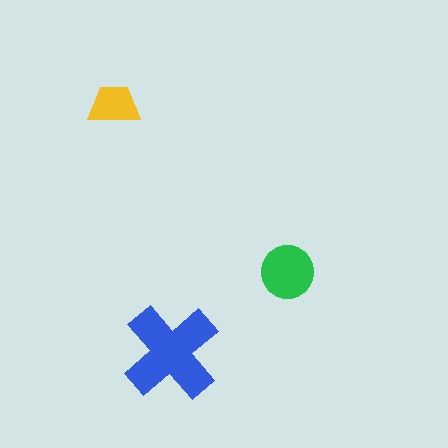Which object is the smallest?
The yellow trapezoid.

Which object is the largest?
The blue cross.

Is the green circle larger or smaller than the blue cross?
Smaller.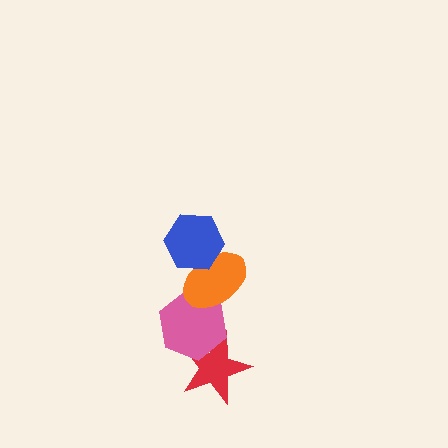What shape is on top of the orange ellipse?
The blue hexagon is on top of the orange ellipse.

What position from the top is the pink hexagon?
The pink hexagon is 3rd from the top.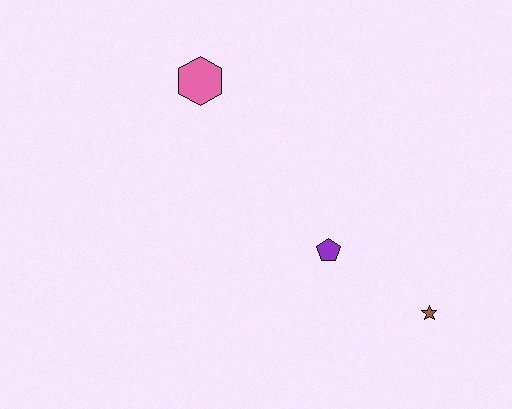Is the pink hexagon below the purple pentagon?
No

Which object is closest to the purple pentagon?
The brown star is closest to the purple pentagon.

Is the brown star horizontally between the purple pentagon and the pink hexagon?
No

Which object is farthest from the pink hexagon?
The brown star is farthest from the pink hexagon.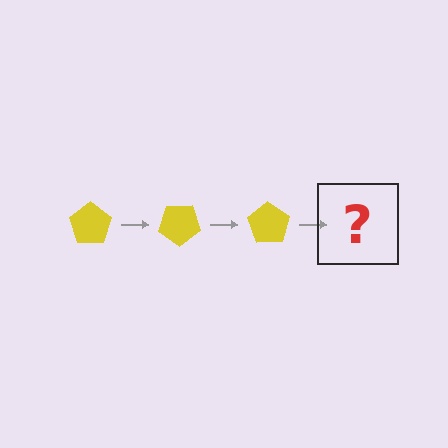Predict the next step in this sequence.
The next step is a yellow pentagon rotated 105 degrees.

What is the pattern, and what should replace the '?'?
The pattern is that the pentagon rotates 35 degrees each step. The '?' should be a yellow pentagon rotated 105 degrees.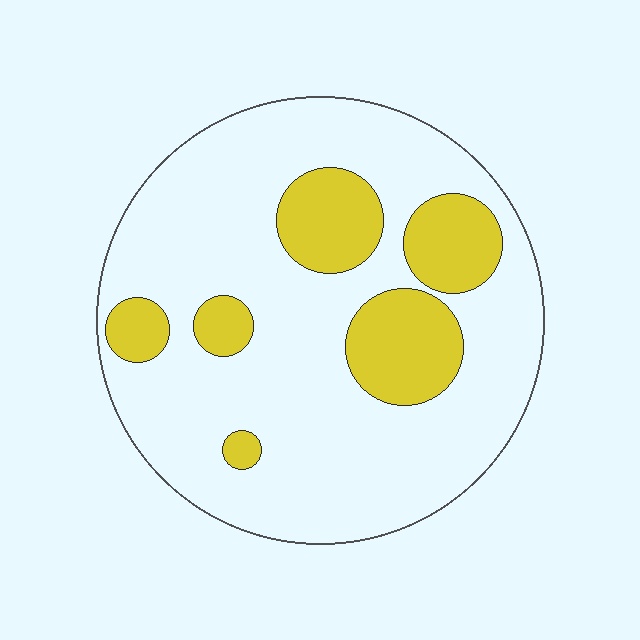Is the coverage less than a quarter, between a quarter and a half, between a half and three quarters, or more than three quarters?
Less than a quarter.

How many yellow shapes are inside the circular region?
6.